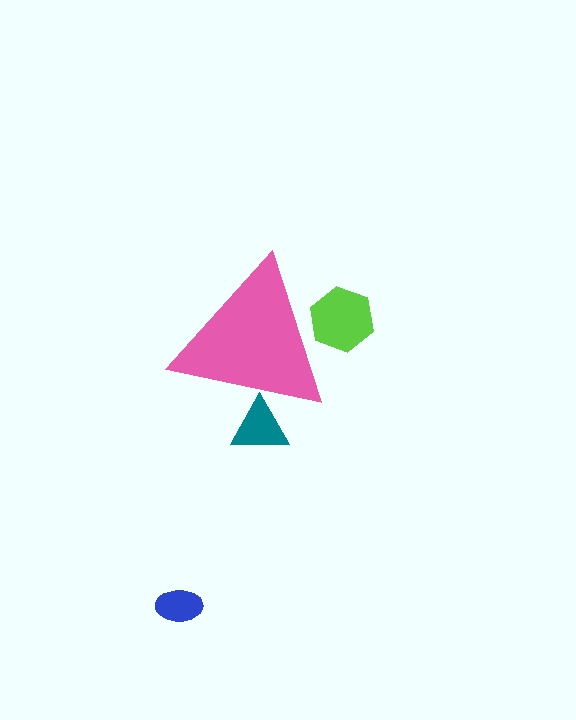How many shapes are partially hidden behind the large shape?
2 shapes are partially hidden.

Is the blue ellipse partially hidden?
No, the blue ellipse is fully visible.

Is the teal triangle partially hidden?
Yes, the teal triangle is partially hidden behind the pink triangle.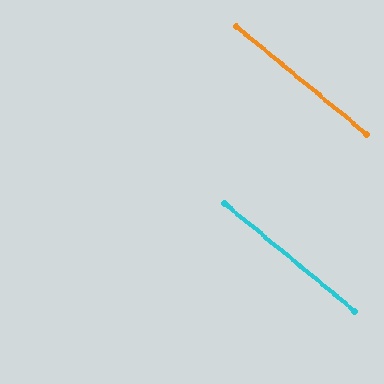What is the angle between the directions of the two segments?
Approximately 0 degrees.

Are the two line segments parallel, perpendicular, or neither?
Parallel — their directions differ by only 0.2°.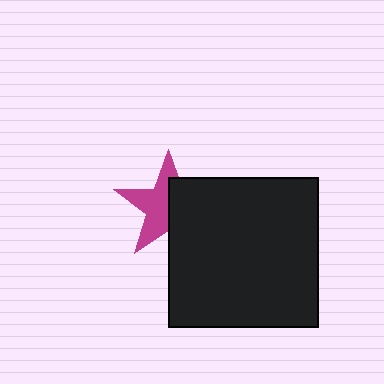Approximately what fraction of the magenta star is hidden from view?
Roughly 47% of the magenta star is hidden behind the black square.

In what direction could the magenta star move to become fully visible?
The magenta star could move left. That would shift it out from behind the black square entirely.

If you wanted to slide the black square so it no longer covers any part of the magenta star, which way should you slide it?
Slide it right — that is the most direct way to separate the two shapes.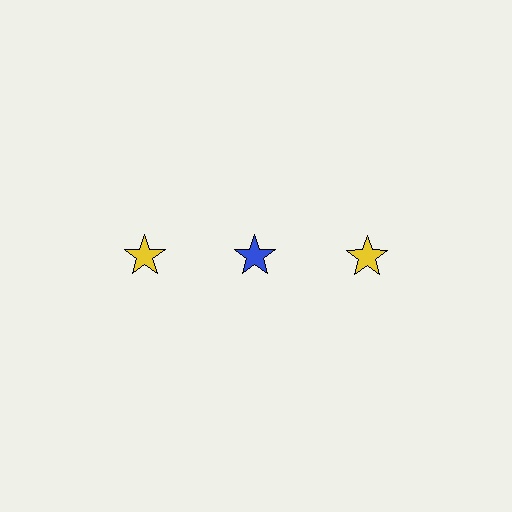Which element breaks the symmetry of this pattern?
The blue star in the top row, second from left column breaks the symmetry. All other shapes are yellow stars.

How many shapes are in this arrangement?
There are 3 shapes arranged in a grid pattern.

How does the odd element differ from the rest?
It has a different color: blue instead of yellow.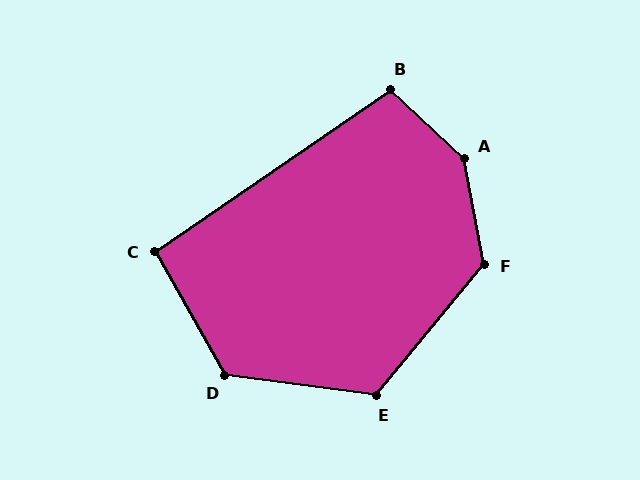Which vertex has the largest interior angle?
A, at approximately 143 degrees.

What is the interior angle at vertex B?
Approximately 103 degrees (obtuse).